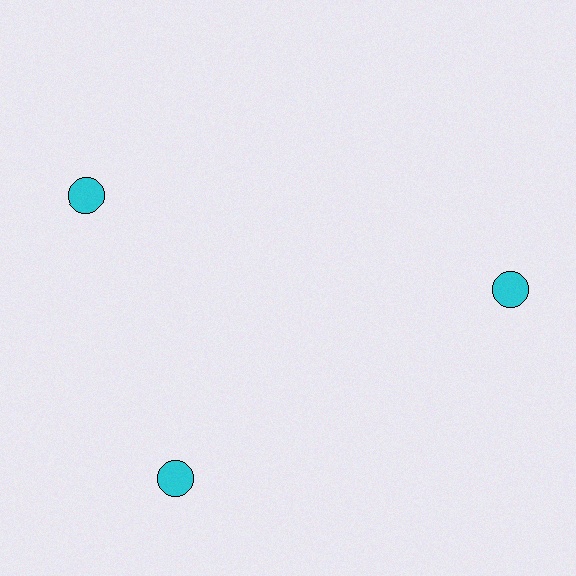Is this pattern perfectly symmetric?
No. The 3 cyan circles are arranged in a ring, but one element near the 11 o'clock position is rotated out of alignment along the ring, breaking the 3-fold rotational symmetry.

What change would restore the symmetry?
The symmetry would be restored by rotating it back into even spacing with its neighbors so that all 3 circles sit at equal angles and equal distance from the center.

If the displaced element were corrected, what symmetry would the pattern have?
It would have 3-fold rotational symmetry — the pattern would map onto itself every 120 degrees.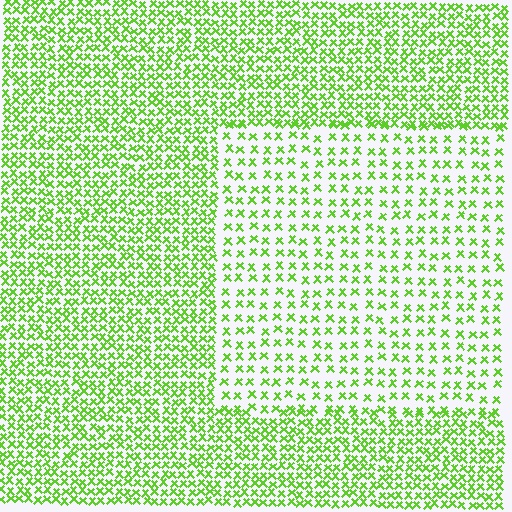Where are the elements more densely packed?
The elements are more densely packed outside the rectangle boundary.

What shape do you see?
I see a rectangle.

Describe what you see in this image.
The image contains small lime elements arranged at two different densities. A rectangle-shaped region is visible where the elements are less densely packed than the surrounding area.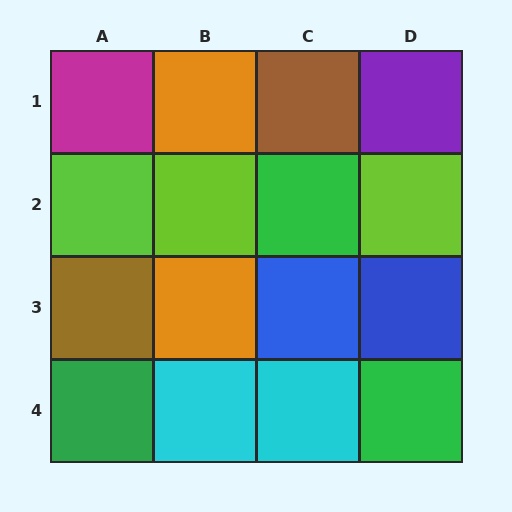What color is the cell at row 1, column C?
Brown.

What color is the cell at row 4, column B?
Cyan.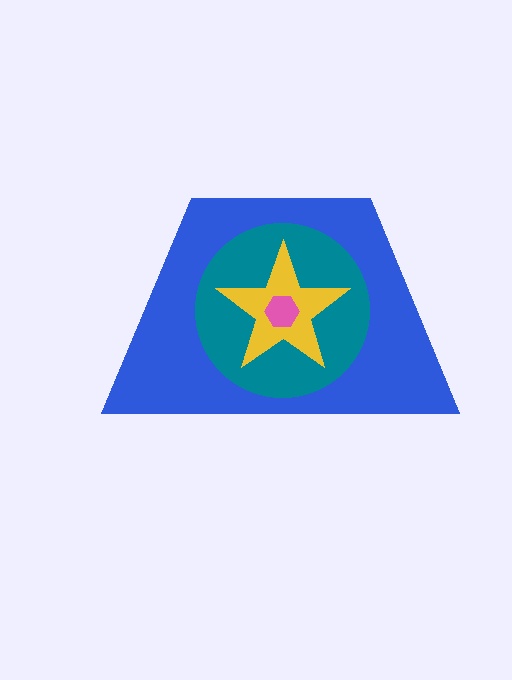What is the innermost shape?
The pink hexagon.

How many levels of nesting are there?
4.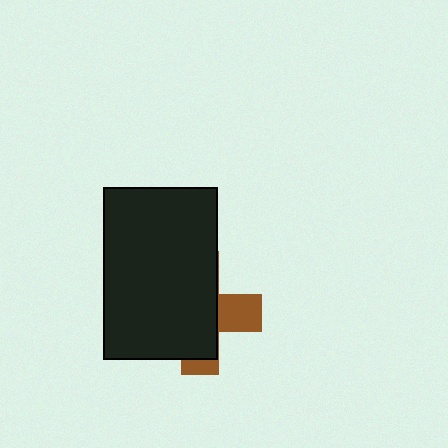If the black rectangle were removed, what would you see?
You would see the complete brown cross.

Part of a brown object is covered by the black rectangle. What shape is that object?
It is a cross.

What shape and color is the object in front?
The object in front is a black rectangle.